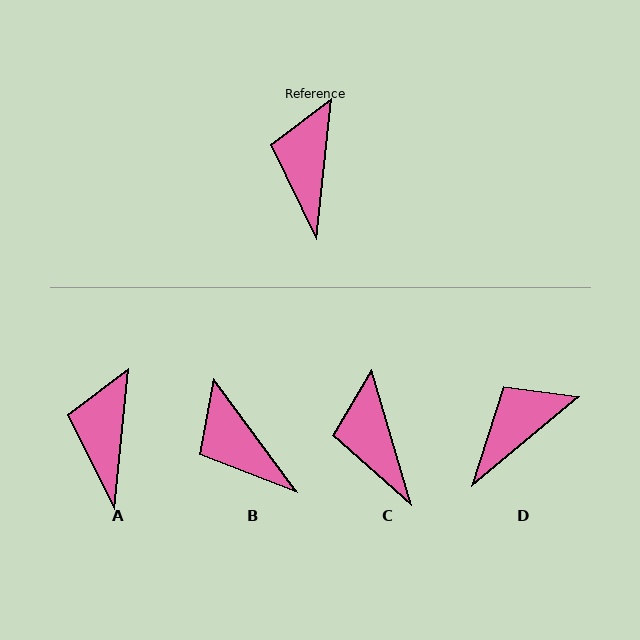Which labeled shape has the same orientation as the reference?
A.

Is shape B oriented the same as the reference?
No, it is off by about 42 degrees.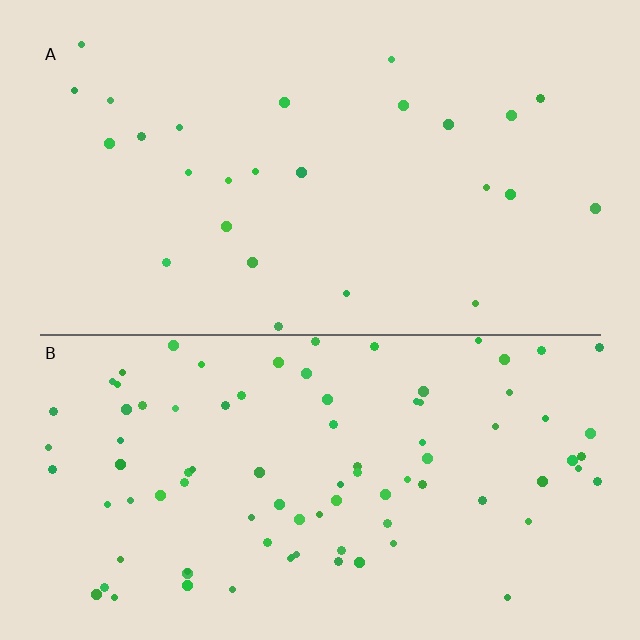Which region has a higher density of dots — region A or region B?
B (the bottom).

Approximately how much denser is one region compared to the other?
Approximately 3.4× — region B over region A.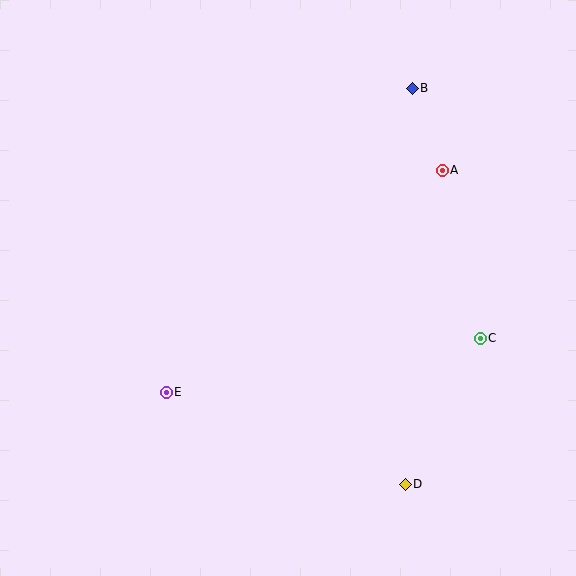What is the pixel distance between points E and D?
The distance between E and D is 256 pixels.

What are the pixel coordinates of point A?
Point A is at (442, 170).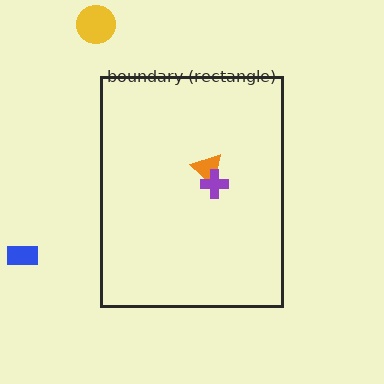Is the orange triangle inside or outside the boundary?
Inside.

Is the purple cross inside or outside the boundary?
Inside.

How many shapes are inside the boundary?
2 inside, 2 outside.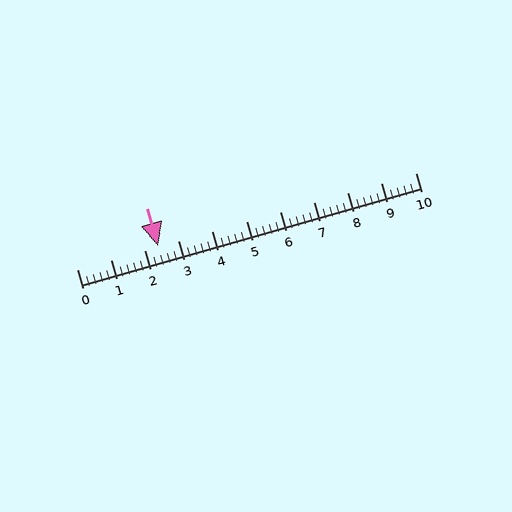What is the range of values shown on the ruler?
The ruler shows values from 0 to 10.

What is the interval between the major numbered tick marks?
The major tick marks are spaced 1 units apart.